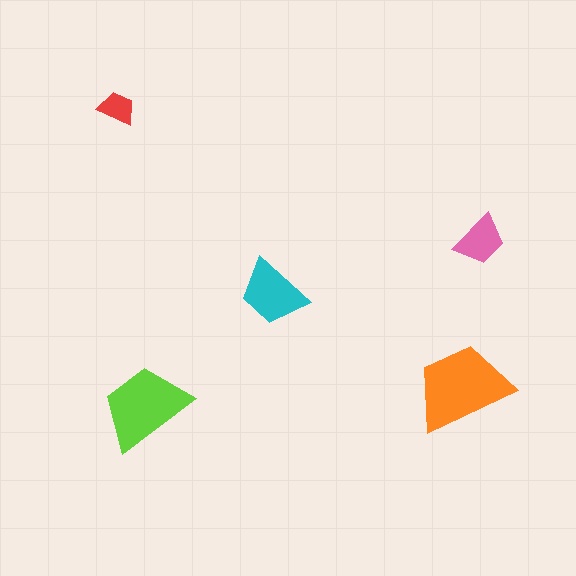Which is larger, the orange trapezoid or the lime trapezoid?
The orange one.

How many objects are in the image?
There are 5 objects in the image.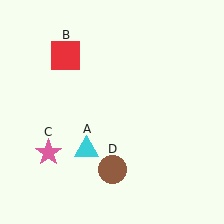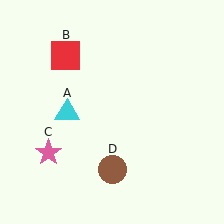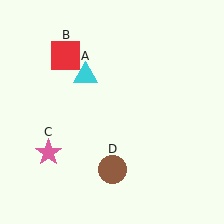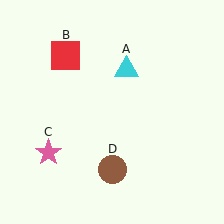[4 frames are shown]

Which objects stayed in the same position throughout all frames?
Red square (object B) and pink star (object C) and brown circle (object D) remained stationary.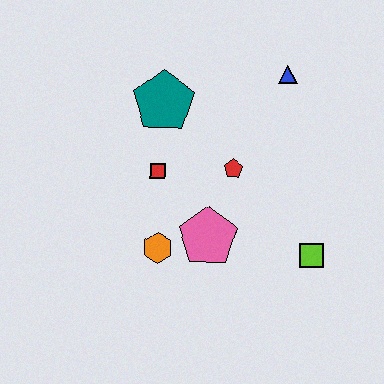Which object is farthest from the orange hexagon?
The blue triangle is farthest from the orange hexagon.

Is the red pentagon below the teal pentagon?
Yes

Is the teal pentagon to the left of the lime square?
Yes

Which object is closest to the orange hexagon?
The pink pentagon is closest to the orange hexagon.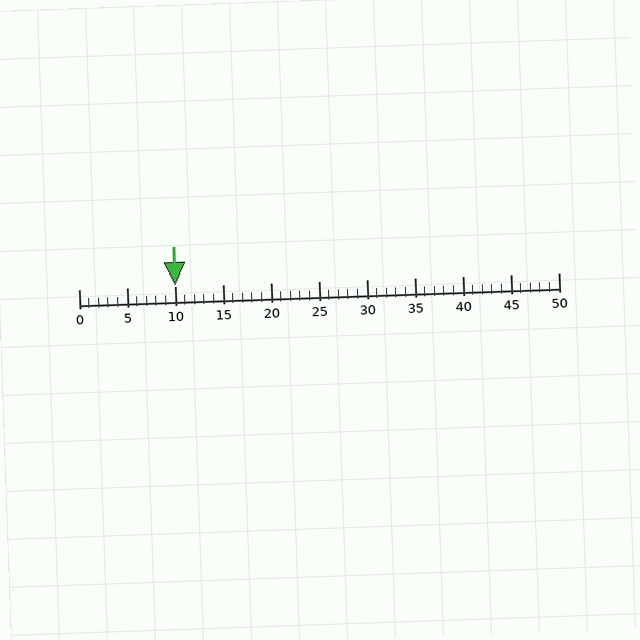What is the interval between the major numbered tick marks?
The major tick marks are spaced 5 units apart.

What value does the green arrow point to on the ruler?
The green arrow points to approximately 10.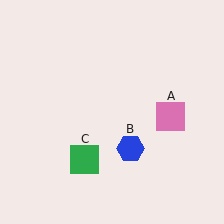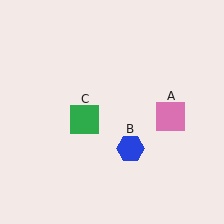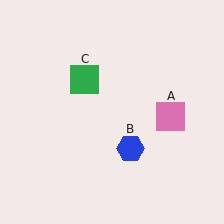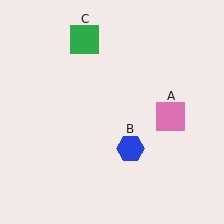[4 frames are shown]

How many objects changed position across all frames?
1 object changed position: green square (object C).